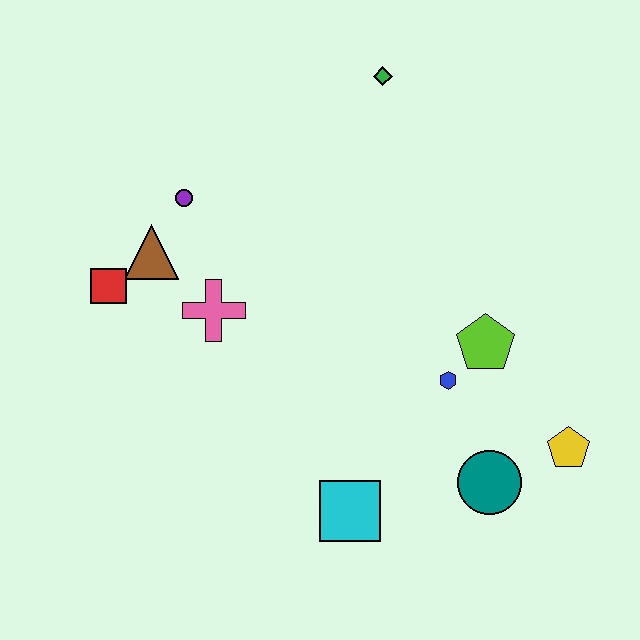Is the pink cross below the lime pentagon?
No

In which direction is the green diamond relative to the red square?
The green diamond is to the right of the red square.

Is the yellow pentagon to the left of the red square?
No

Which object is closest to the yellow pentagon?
The teal circle is closest to the yellow pentagon.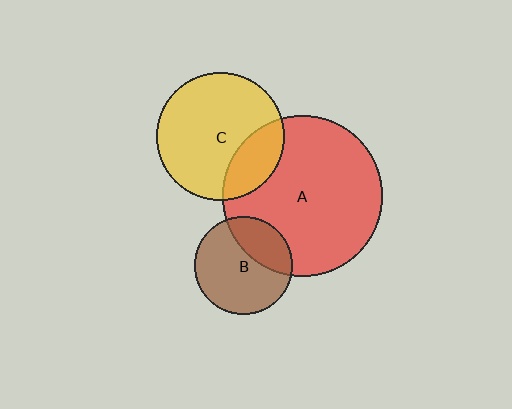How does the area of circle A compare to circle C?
Approximately 1.6 times.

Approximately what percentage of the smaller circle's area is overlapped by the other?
Approximately 30%.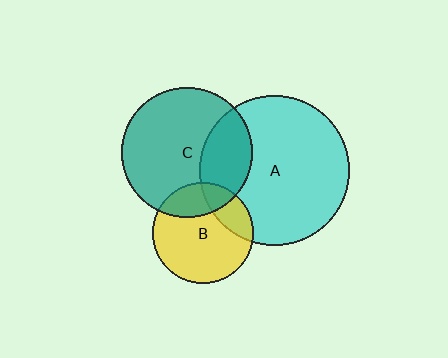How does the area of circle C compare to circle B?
Approximately 1.7 times.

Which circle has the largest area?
Circle A (cyan).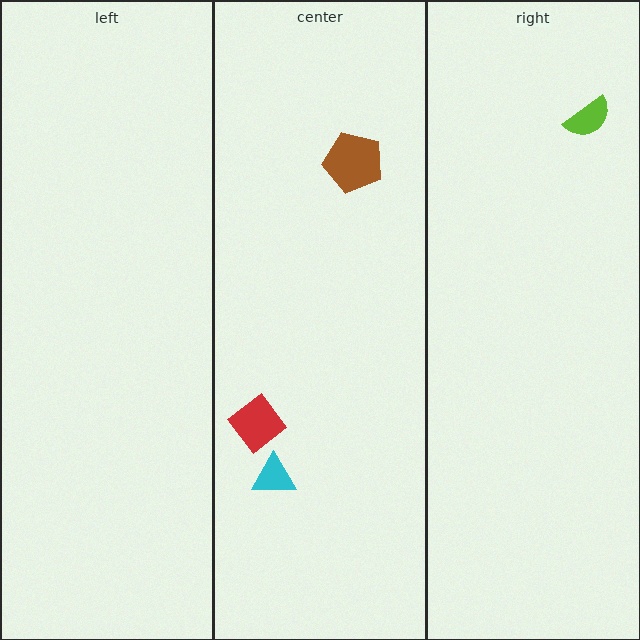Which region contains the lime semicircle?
The right region.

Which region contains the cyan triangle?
The center region.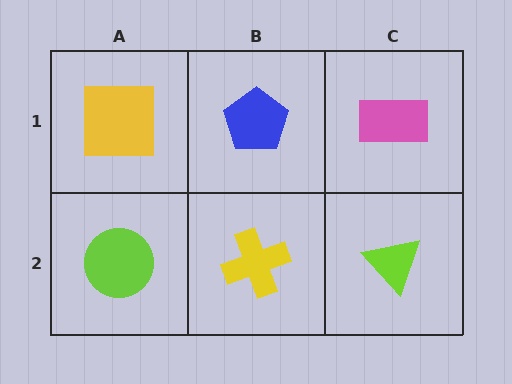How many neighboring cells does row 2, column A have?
2.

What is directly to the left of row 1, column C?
A blue pentagon.